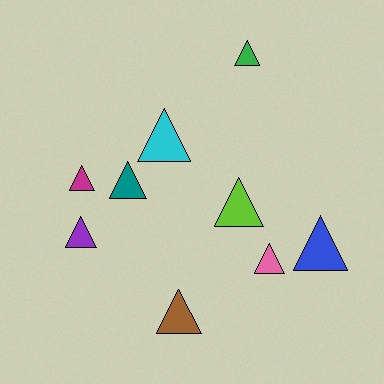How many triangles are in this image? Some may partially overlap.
There are 9 triangles.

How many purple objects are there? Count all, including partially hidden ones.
There is 1 purple object.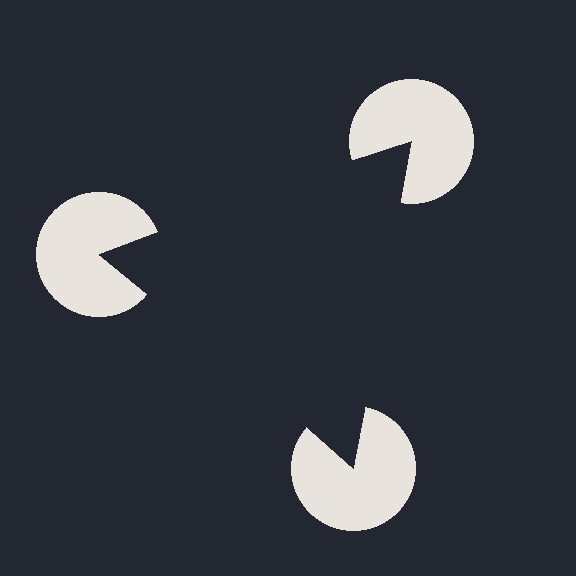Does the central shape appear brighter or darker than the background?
It typically appears slightly darker than the background, even though no actual brightness change is drawn.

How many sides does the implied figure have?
3 sides.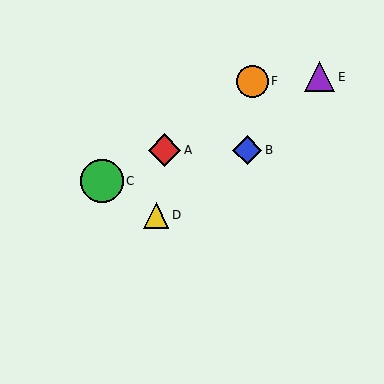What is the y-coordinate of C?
Object C is at y≈181.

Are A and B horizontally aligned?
Yes, both are at y≈150.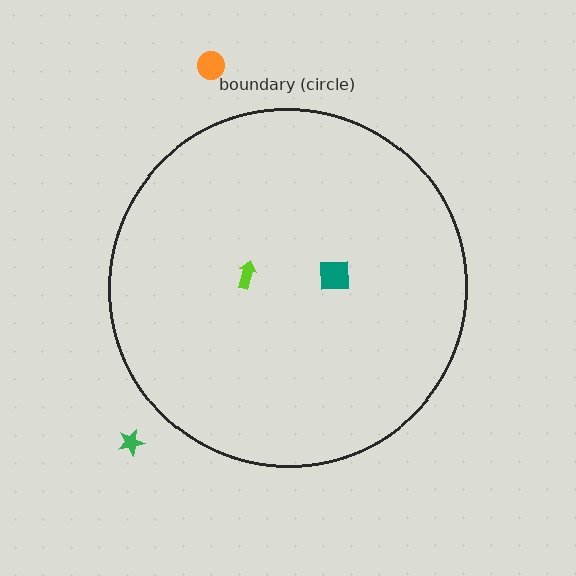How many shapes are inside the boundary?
2 inside, 2 outside.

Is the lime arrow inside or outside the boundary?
Inside.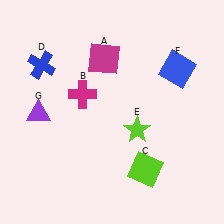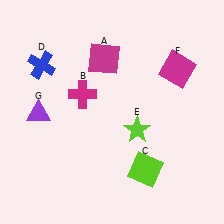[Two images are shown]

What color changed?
The square (F) changed from blue in Image 1 to magenta in Image 2.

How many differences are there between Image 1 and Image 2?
There is 1 difference between the two images.